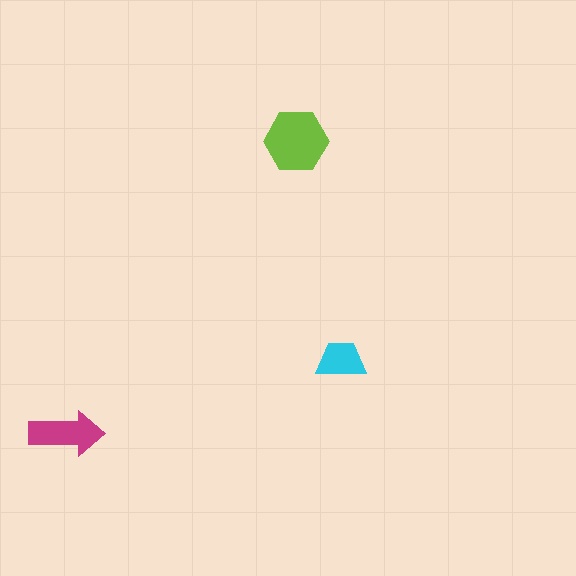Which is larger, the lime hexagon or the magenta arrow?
The lime hexagon.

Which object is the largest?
The lime hexagon.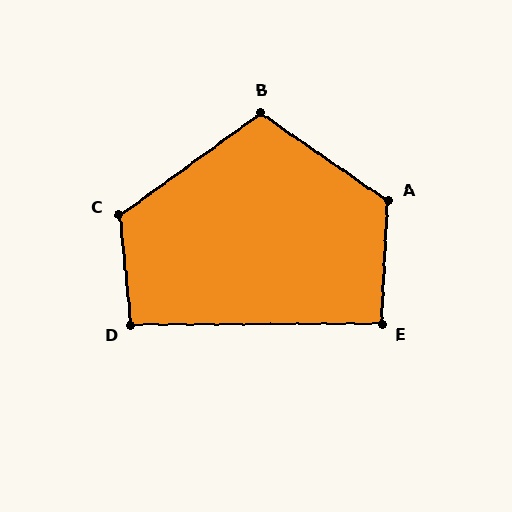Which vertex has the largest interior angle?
A, at approximately 122 degrees.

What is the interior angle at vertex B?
Approximately 110 degrees (obtuse).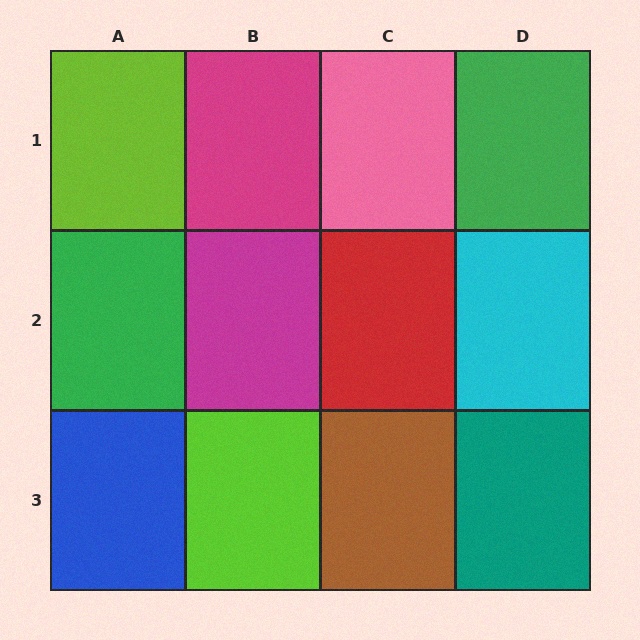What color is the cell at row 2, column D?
Cyan.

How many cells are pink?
1 cell is pink.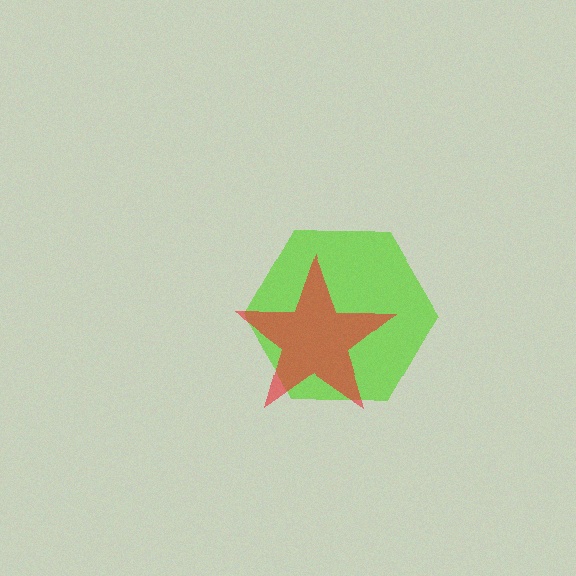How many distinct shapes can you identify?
There are 2 distinct shapes: a lime hexagon, a red star.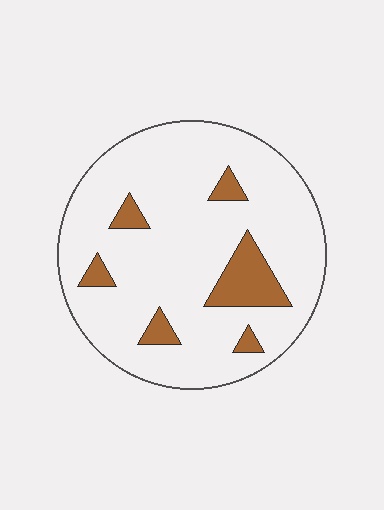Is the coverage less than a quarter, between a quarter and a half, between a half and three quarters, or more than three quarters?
Less than a quarter.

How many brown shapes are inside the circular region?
6.